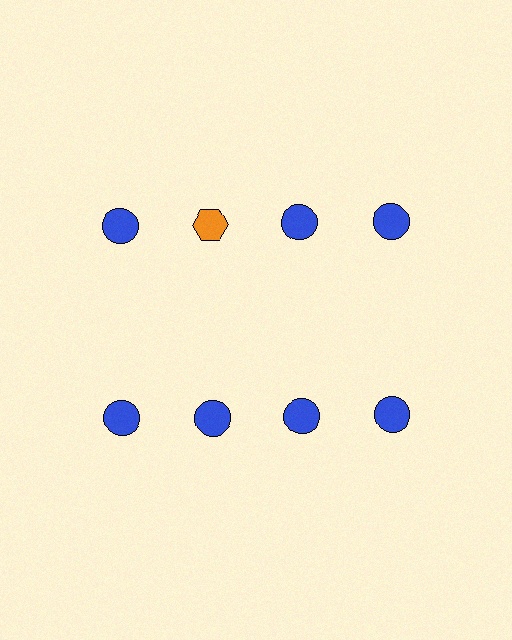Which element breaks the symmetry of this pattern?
The orange hexagon in the top row, second from left column breaks the symmetry. All other shapes are blue circles.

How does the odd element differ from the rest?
It differs in both color (orange instead of blue) and shape (hexagon instead of circle).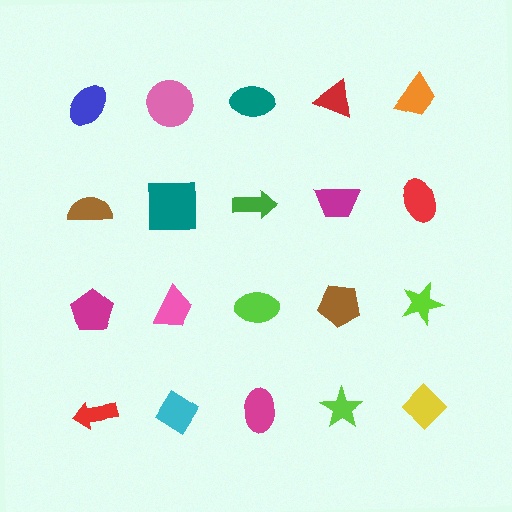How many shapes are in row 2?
5 shapes.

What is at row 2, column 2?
A teal square.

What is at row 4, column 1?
A red arrow.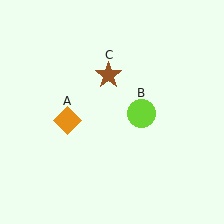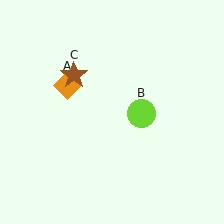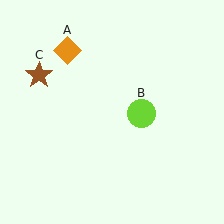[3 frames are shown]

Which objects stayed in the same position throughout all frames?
Lime circle (object B) remained stationary.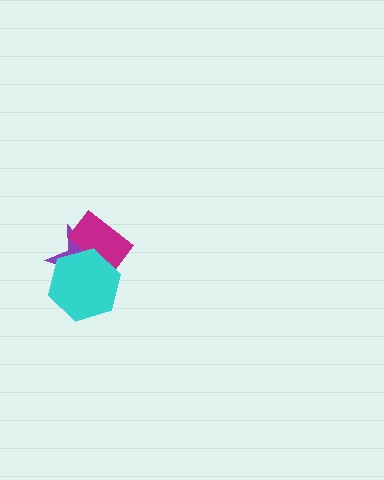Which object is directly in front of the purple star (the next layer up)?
The magenta rectangle is directly in front of the purple star.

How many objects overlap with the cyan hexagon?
2 objects overlap with the cyan hexagon.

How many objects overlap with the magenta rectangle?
2 objects overlap with the magenta rectangle.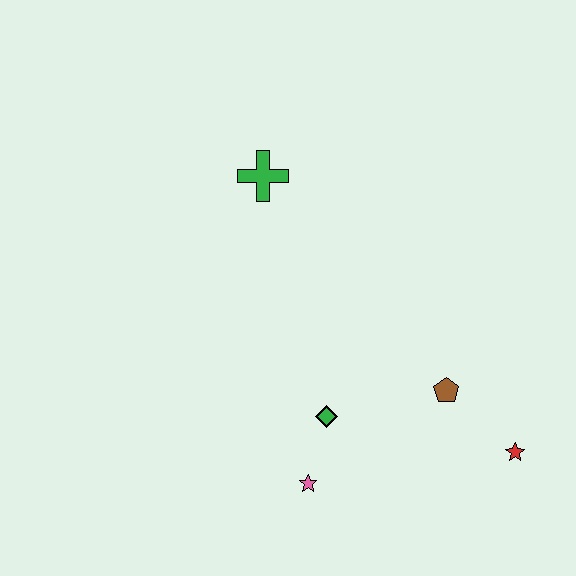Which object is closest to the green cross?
The green diamond is closest to the green cross.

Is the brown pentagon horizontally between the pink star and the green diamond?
No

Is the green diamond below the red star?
No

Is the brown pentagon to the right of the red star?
No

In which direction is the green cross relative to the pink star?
The green cross is above the pink star.